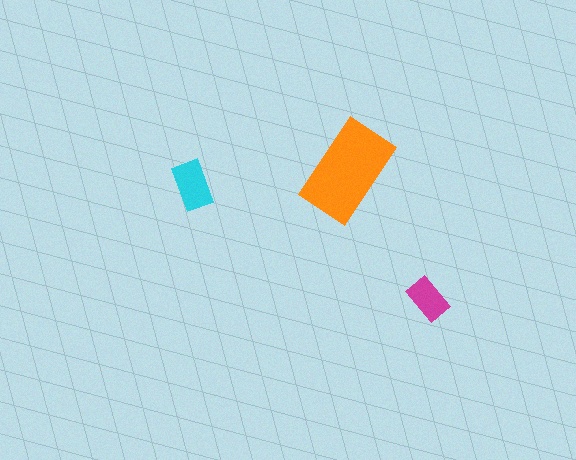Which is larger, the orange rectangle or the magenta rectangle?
The orange one.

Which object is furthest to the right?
The magenta rectangle is rightmost.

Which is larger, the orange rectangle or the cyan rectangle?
The orange one.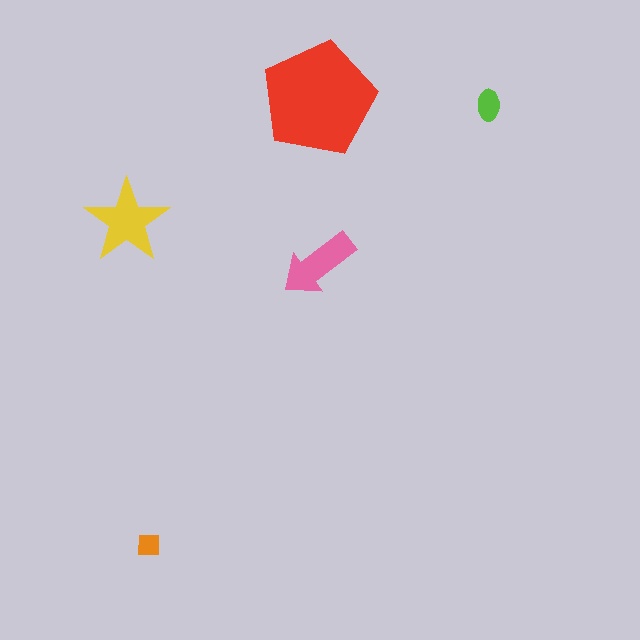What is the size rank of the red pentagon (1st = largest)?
1st.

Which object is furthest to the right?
The lime ellipse is rightmost.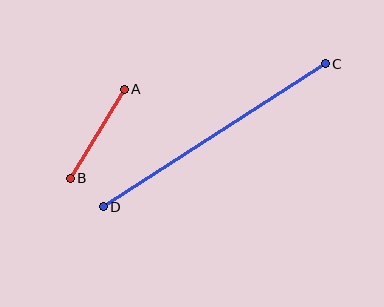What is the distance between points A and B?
The distance is approximately 104 pixels.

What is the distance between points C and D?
The distance is approximately 264 pixels.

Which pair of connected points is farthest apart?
Points C and D are farthest apart.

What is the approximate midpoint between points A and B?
The midpoint is at approximately (97, 134) pixels.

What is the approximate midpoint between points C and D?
The midpoint is at approximately (214, 135) pixels.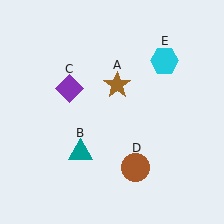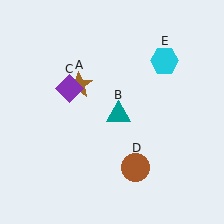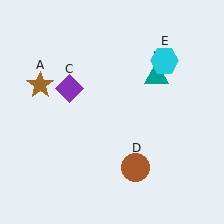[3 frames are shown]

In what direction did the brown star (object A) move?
The brown star (object A) moved left.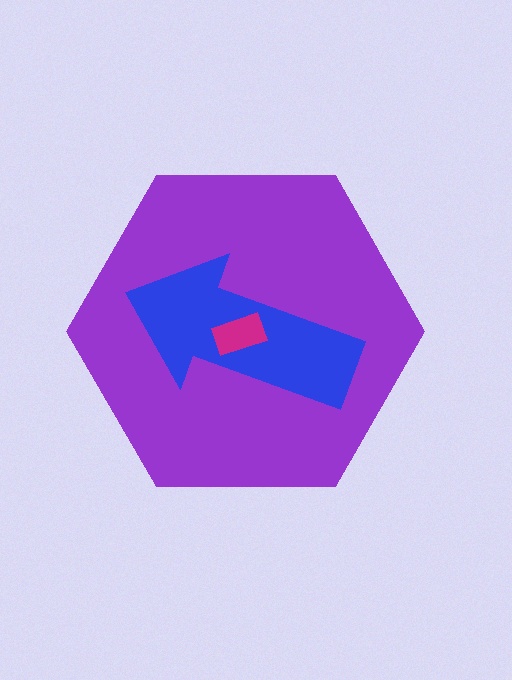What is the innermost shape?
The magenta rectangle.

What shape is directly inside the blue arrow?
The magenta rectangle.